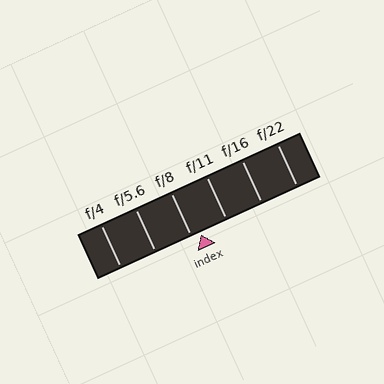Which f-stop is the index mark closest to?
The index mark is closest to f/8.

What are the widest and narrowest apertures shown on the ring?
The widest aperture shown is f/4 and the narrowest is f/22.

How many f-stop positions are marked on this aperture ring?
There are 6 f-stop positions marked.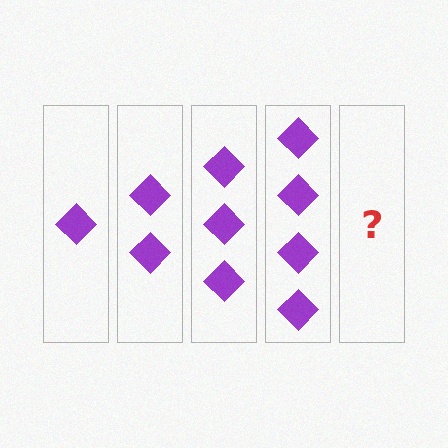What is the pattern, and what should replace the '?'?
The pattern is that each step adds one more diamond. The '?' should be 5 diamonds.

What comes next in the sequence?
The next element should be 5 diamonds.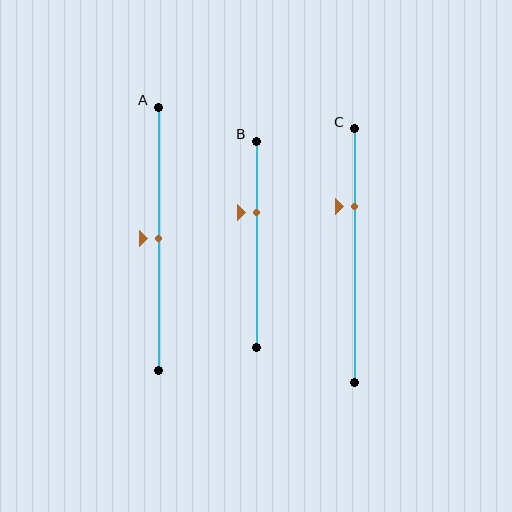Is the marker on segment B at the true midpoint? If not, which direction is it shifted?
No, the marker on segment B is shifted upward by about 15% of the segment length.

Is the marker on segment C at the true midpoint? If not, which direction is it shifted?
No, the marker on segment C is shifted upward by about 19% of the segment length.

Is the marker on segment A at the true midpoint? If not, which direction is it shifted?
Yes, the marker on segment A is at the true midpoint.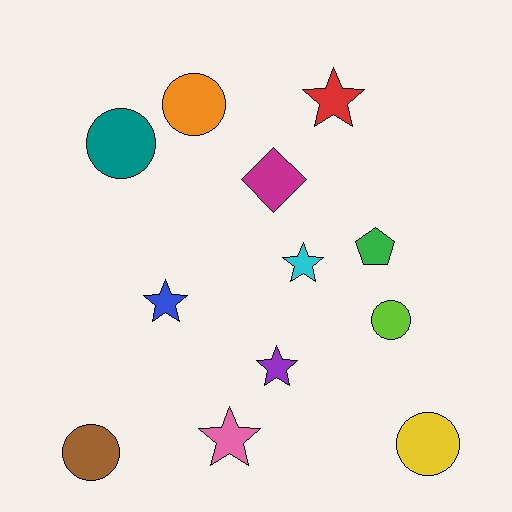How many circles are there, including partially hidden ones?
There are 5 circles.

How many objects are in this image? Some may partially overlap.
There are 12 objects.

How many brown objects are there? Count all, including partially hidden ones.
There is 1 brown object.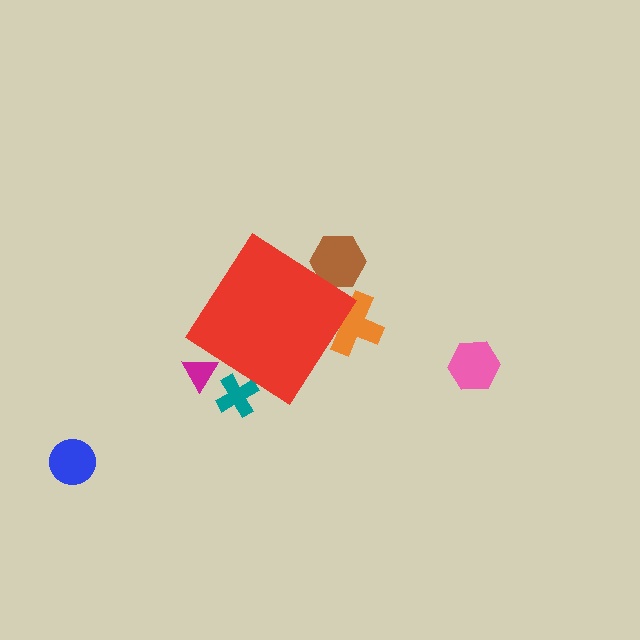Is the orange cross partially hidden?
Yes, the orange cross is partially hidden behind the red diamond.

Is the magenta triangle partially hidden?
Yes, the magenta triangle is partially hidden behind the red diamond.